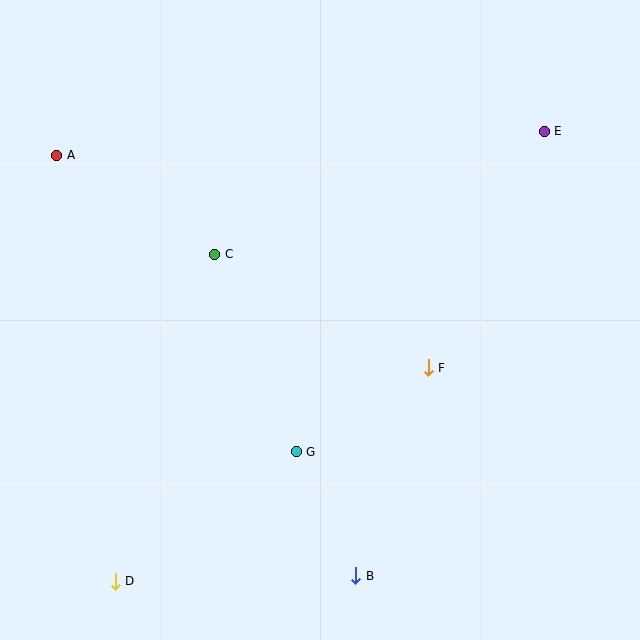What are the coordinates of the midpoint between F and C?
The midpoint between F and C is at (322, 311).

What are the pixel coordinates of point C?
Point C is at (215, 254).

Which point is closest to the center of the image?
Point F at (428, 368) is closest to the center.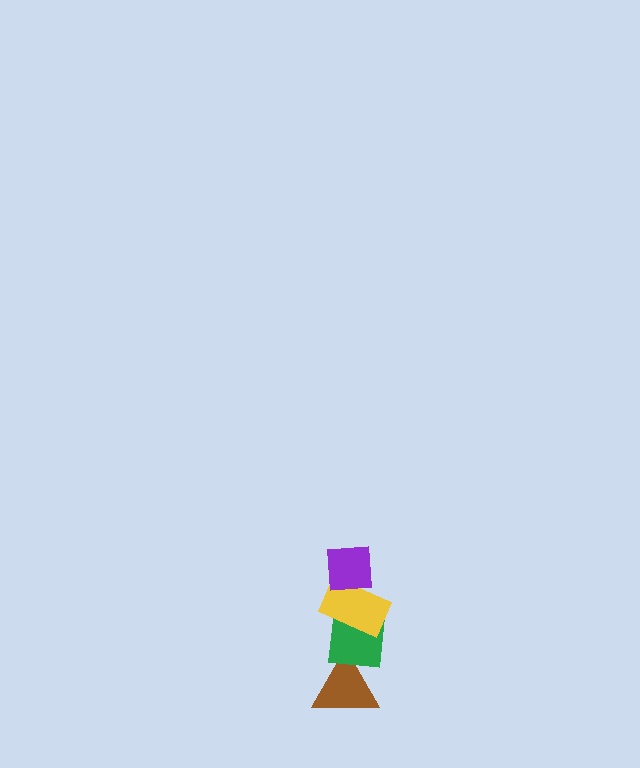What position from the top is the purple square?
The purple square is 1st from the top.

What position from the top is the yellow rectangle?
The yellow rectangle is 2nd from the top.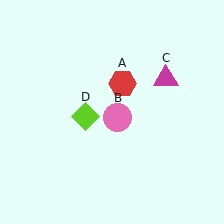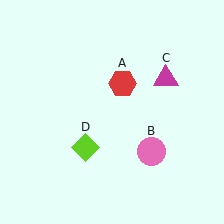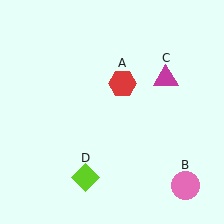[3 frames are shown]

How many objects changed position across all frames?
2 objects changed position: pink circle (object B), lime diamond (object D).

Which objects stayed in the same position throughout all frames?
Red hexagon (object A) and magenta triangle (object C) remained stationary.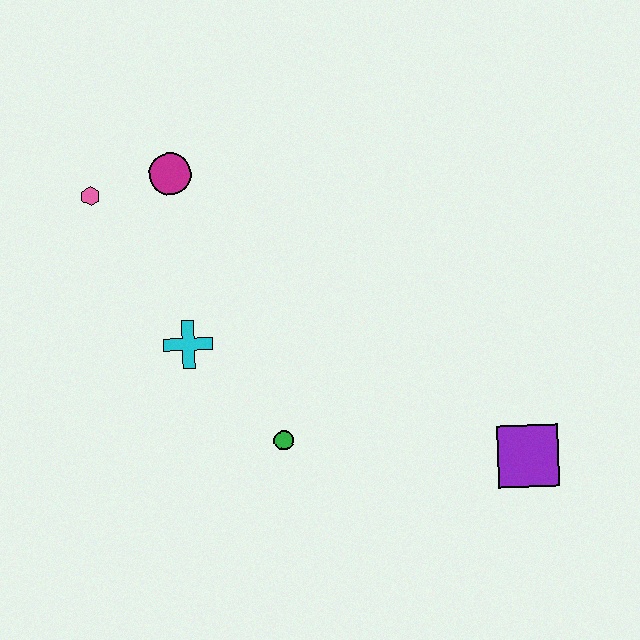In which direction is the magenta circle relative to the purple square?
The magenta circle is to the left of the purple square.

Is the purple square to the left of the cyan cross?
No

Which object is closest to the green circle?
The cyan cross is closest to the green circle.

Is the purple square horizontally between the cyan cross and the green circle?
No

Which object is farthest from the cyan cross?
The purple square is farthest from the cyan cross.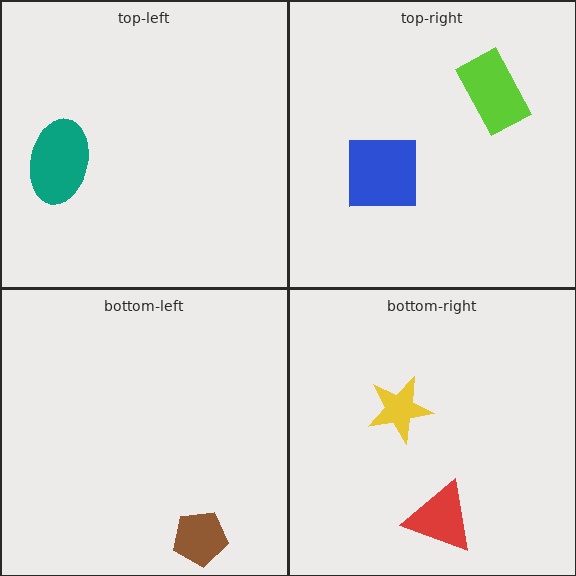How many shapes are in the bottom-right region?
2.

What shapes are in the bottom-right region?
The red triangle, the yellow star.